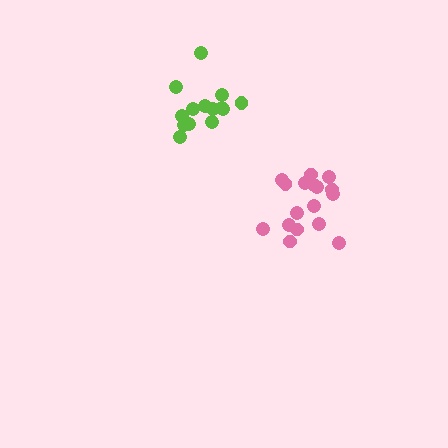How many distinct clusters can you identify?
There are 2 distinct clusters.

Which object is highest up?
The lime cluster is topmost.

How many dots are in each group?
Group 1: 14 dots, Group 2: 18 dots (32 total).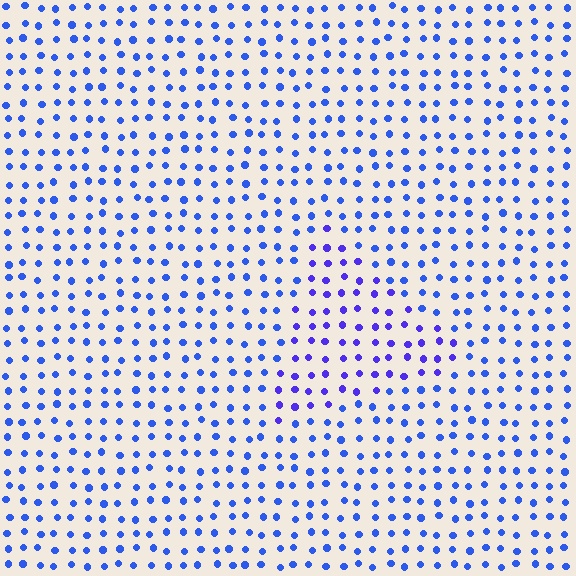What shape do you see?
I see a triangle.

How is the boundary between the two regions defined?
The boundary is defined purely by a slight shift in hue (about 25 degrees). Spacing, size, and orientation are identical on both sides.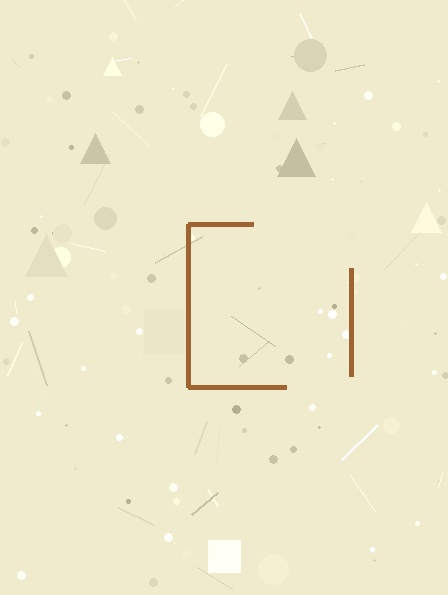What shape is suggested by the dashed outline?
The dashed outline suggests a square.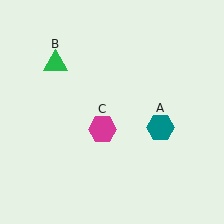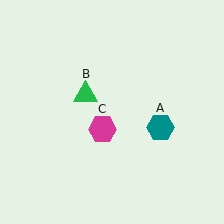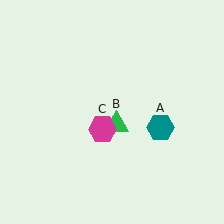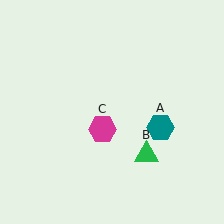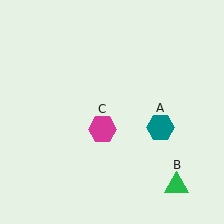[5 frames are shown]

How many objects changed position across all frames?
1 object changed position: green triangle (object B).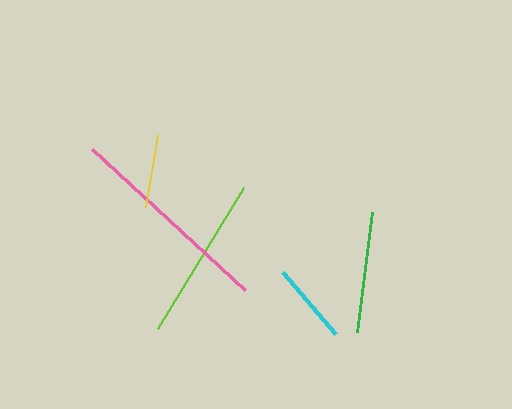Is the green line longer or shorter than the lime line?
The lime line is longer than the green line.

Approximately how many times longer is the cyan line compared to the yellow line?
The cyan line is approximately 1.1 times the length of the yellow line.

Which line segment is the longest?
The pink line is the longest at approximately 207 pixels.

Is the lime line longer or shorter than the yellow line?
The lime line is longer than the yellow line.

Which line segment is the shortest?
The yellow line is the shortest at approximately 73 pixels.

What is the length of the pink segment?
The pink segment is approximately 207 pixels long.